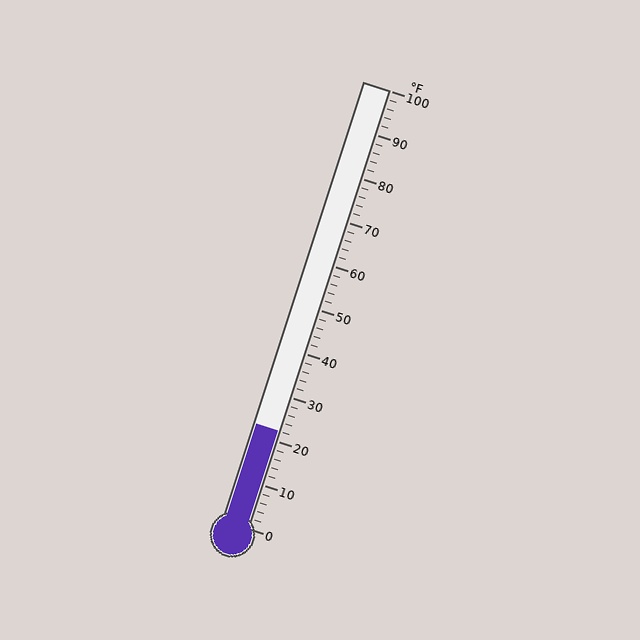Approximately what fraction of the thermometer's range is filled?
The thermometer is filled to approximately 20% of its range.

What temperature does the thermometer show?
The thermometer shows approximately 22°F.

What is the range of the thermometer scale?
The thermometer scale ranges from 0°F to 100°F.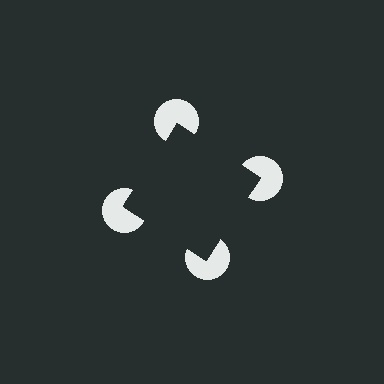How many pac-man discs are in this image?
There are 4 — one at each vertex of the illusory square.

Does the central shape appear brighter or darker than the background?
It typically appears slightly darker than the background, even though no actual brightness change is drawn.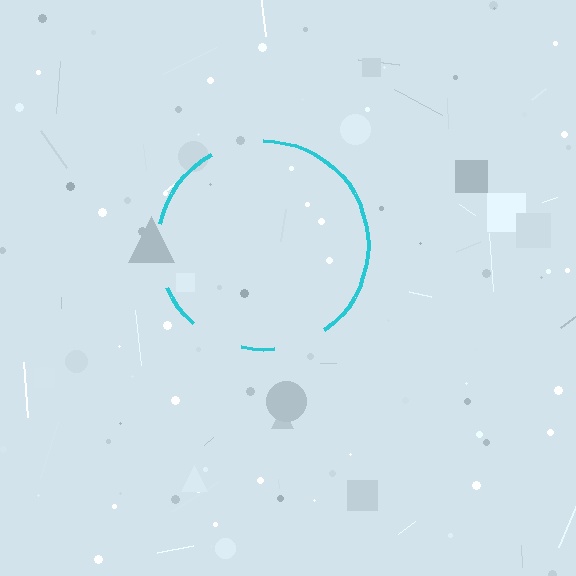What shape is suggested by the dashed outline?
The dashed outline suggests a circle.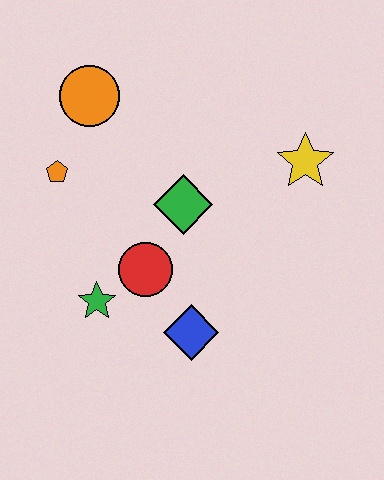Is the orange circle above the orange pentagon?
Yes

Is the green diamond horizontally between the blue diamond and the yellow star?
No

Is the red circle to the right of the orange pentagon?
Yes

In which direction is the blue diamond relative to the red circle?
The blue diamond is below the red circle.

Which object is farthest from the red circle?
The yellow star is farthest from the red circle.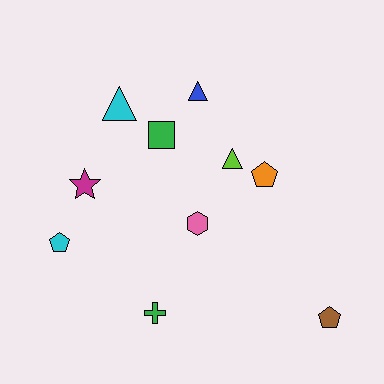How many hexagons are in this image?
There is 1 hexagon.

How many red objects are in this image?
There are no red objects.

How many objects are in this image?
There are 10 objects.